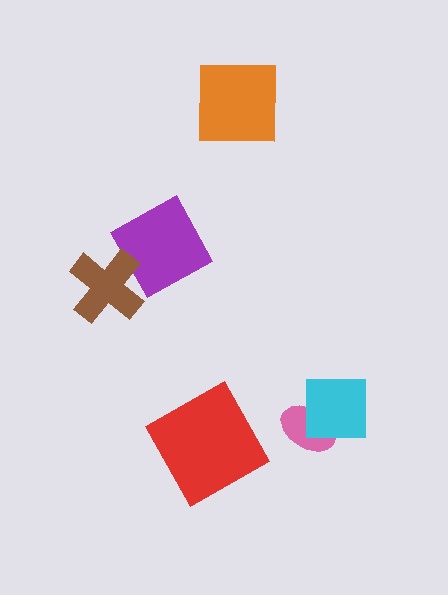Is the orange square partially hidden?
No, no other shape covers it.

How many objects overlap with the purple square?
1 object overlaps with the purple square.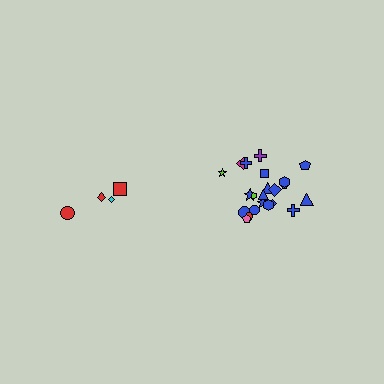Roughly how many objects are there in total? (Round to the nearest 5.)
Roughly 25 objects in total.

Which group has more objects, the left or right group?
The right group.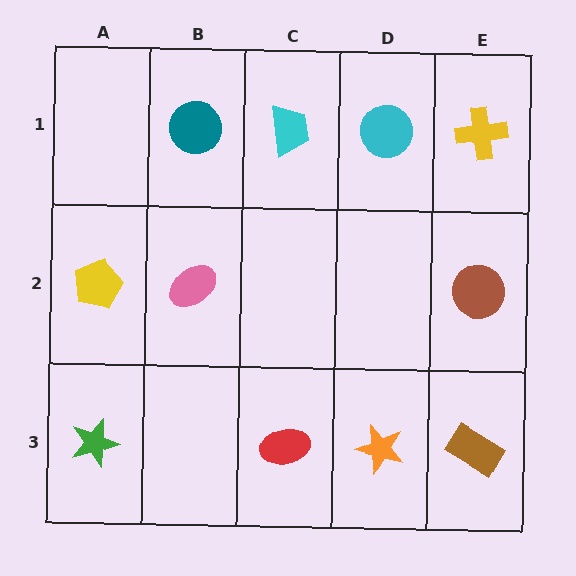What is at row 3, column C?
A red ellipse.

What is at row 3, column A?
A green star.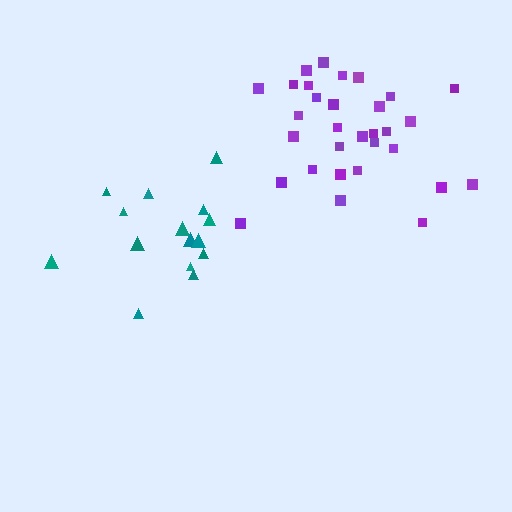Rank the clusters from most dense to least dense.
purple, teal.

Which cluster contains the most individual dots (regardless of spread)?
Purple (31).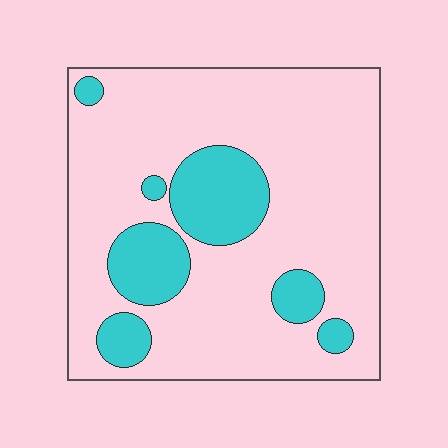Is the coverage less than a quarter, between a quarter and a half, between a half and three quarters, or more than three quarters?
Less than a quarter.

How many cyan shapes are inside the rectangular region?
7.